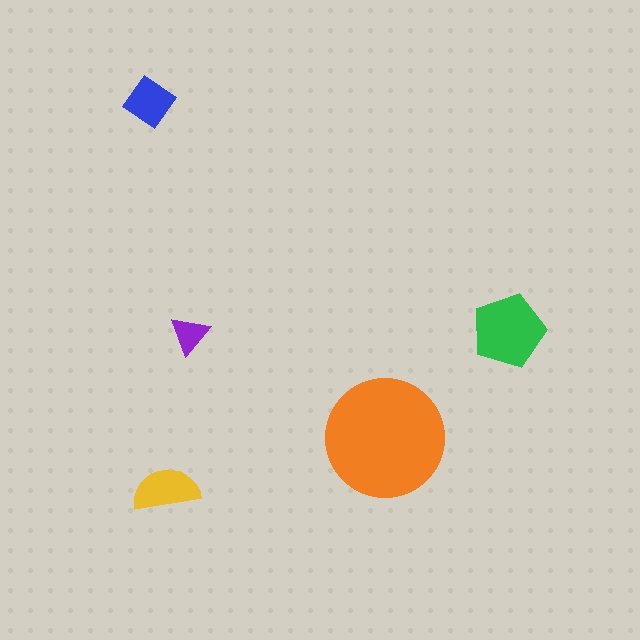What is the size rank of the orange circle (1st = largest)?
1st.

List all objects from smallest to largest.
The purple triangle, the blue diamond, the yellow semicircle, the green pentagon, the orange circle.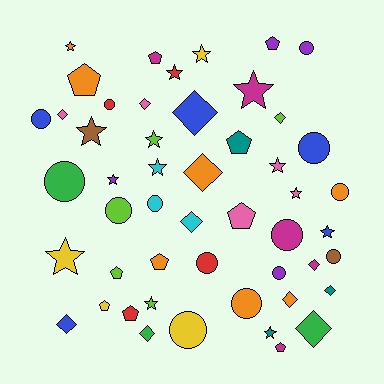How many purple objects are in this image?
There are 4 purple objects.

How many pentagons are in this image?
There are 10 pentagons.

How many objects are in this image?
There are 50 objects.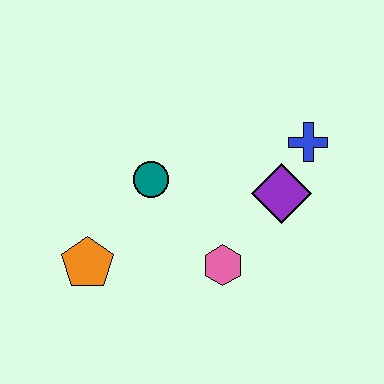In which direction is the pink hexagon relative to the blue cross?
The pink hexagon is below the blue cross.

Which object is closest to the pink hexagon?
The purple diamond is closest to the pink hexagon.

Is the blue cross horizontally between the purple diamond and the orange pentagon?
No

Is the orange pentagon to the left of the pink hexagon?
Yes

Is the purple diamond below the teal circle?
Yes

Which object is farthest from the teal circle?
The blue cross is farthest from the teal circle.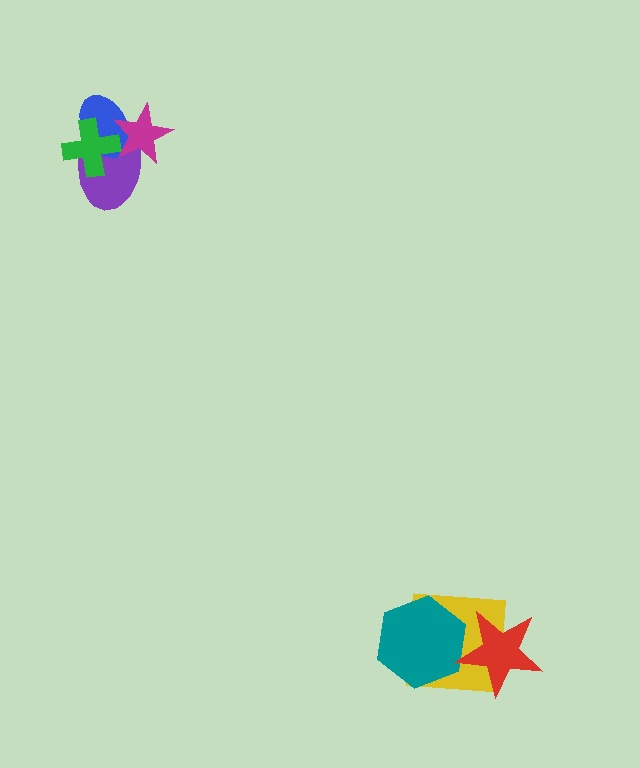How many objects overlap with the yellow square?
2 objects overlap with the yellow square.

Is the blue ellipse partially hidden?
Yes, it is partially covered by another shape.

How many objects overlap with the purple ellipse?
3 objects overlap with the purple ellipse.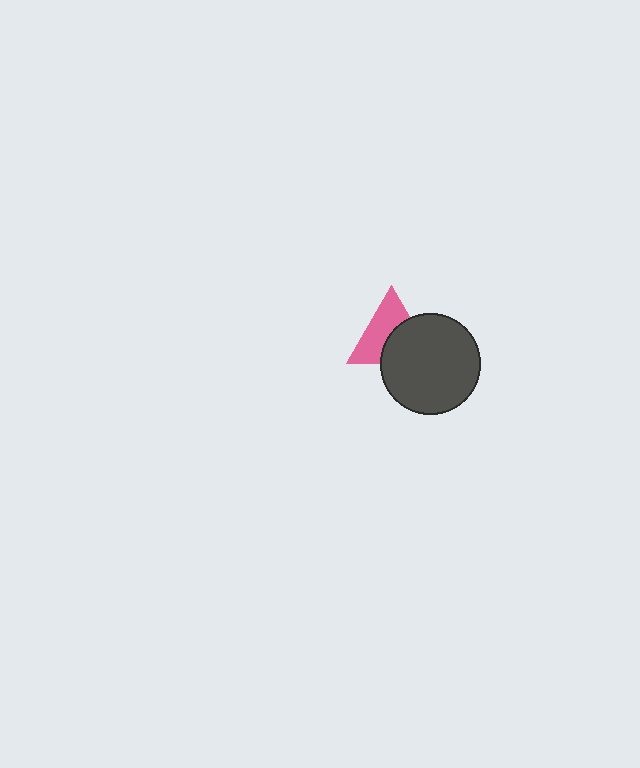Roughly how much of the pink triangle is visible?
About half of it is visible (roughly 55%).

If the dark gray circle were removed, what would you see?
You would see the complete pink triangle.